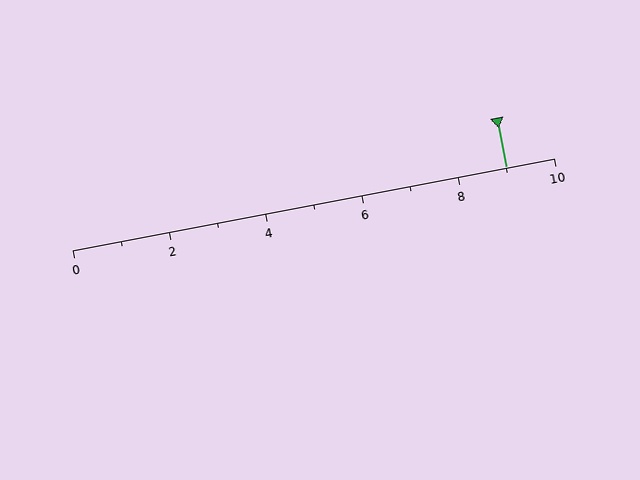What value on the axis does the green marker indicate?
The marker indicates approximately 9.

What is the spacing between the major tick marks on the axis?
The major ticks are spaced 2 apart.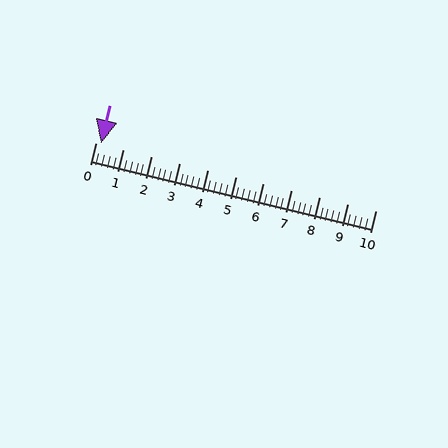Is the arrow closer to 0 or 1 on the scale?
The arrow is closer to 0.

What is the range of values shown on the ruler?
The ruler shows values from 0 to 10.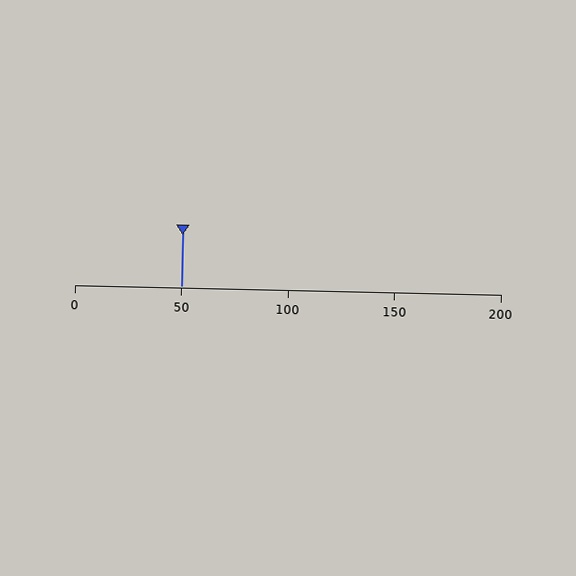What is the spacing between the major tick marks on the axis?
The major ticks are spaced 50 apart.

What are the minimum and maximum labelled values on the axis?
The axis runs from 0 to 200.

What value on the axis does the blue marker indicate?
The marker indicates approximately 50.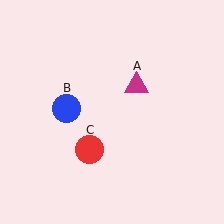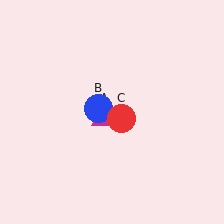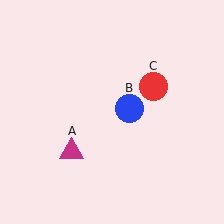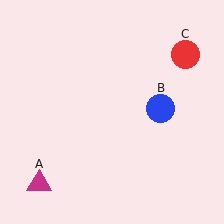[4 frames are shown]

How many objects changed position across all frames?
3 objects changed position: magenta triangle (object A), blue circle (object B), red circle (object C).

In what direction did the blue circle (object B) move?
The blue circle (object B) moved right.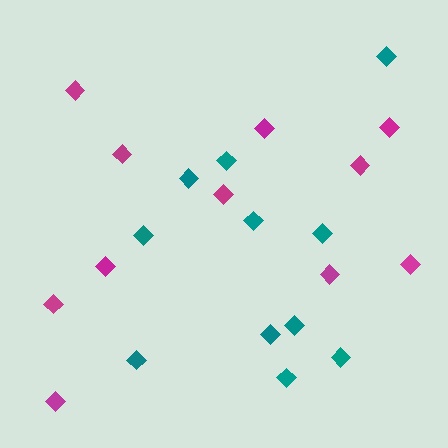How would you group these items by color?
There are 2 groups: one group of teal diamonds (11) and one group of magenta diamonds (11).